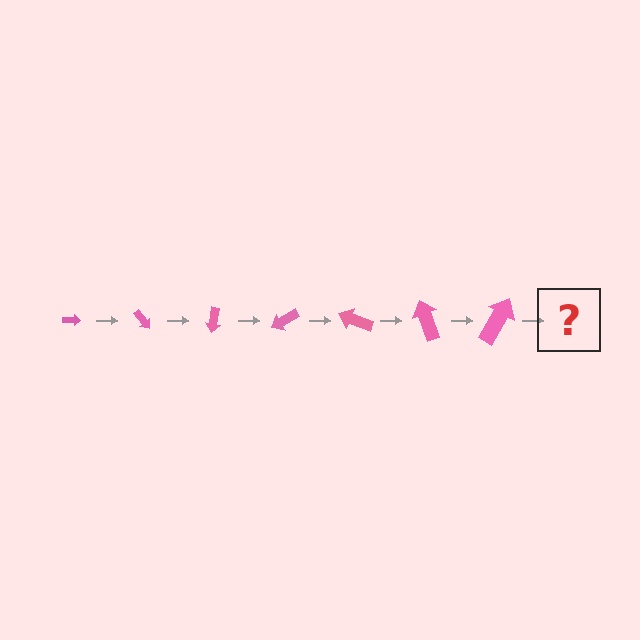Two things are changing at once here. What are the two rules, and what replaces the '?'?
The two rules are that the arrow grows larger each step and it rotates 50 degrees each step. The '?' should be an arrow, larger than the previous one and rotated 350 degrees from the start.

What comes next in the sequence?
The next element should be an arrow, larger than the previous one and rotated 350 degrees from the start.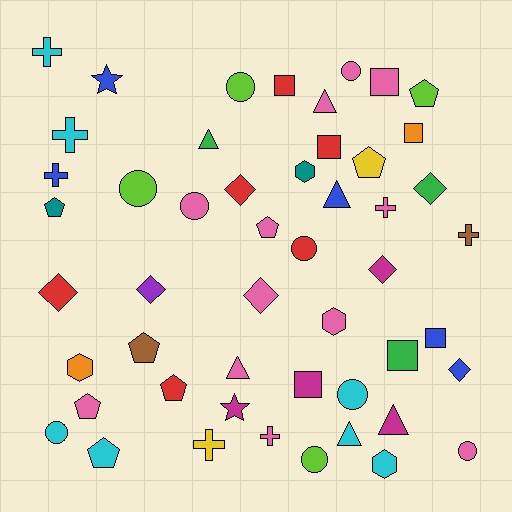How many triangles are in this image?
There are 6 triangles.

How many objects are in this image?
There are 50 objects.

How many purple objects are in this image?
There is 1 purple object.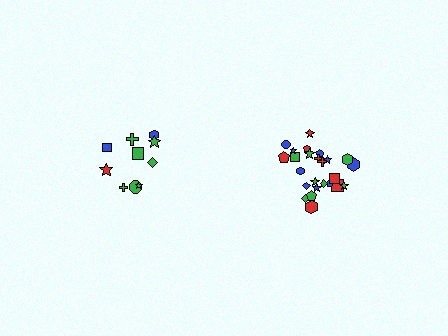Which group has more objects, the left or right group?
The right group.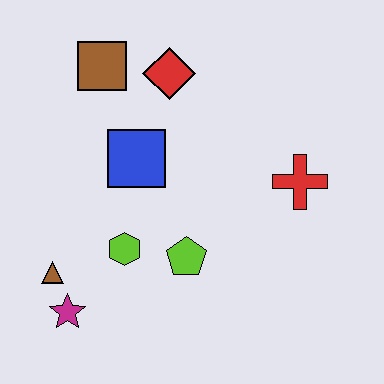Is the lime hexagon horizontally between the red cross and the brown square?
Yes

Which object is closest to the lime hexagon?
The lime pentagon is closest to the lime hexagon.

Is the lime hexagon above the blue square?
No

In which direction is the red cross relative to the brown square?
The red cross is to the right of the brown square.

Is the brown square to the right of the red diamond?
No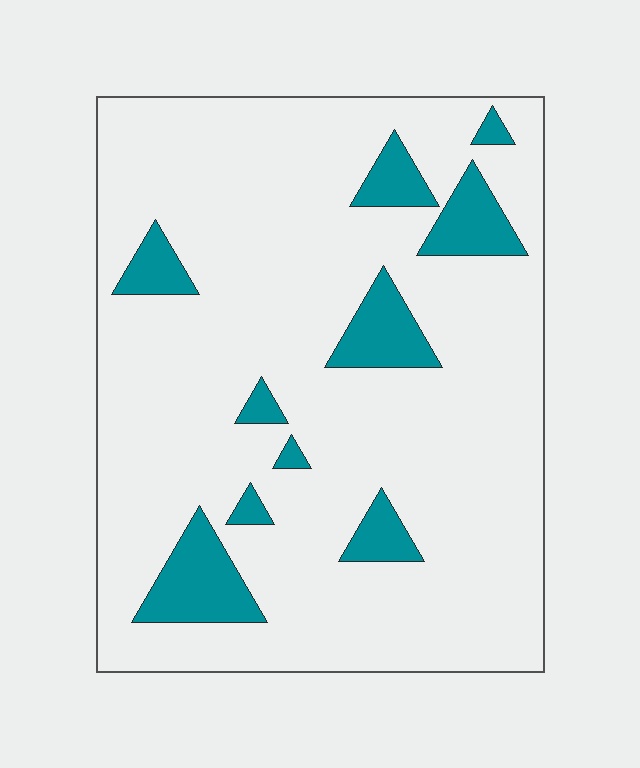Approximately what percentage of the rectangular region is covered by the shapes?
Approximately 15%.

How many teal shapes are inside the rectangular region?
10.